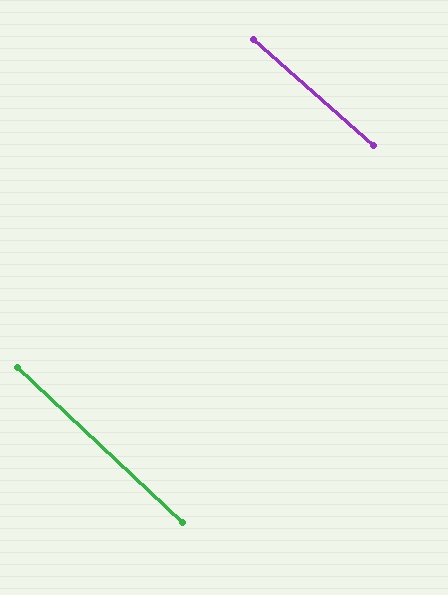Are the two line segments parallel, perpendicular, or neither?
Parallel — their directions differ by only 1.4°.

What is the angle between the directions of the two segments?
Approximately 1 degree.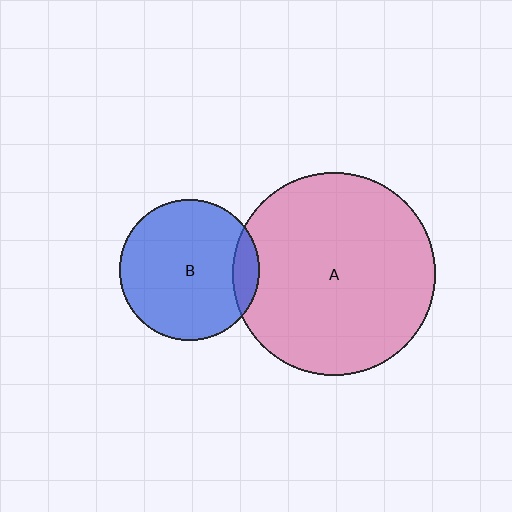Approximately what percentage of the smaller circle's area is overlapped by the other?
Approximately 10%.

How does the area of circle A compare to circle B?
Approximately 2.1 times.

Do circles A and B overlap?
Yes.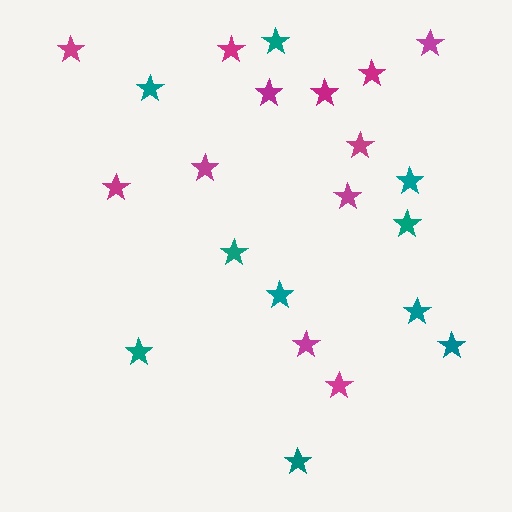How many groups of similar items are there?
There are 2 groups: one group of magenta stars (12) and one group of teal stars (10).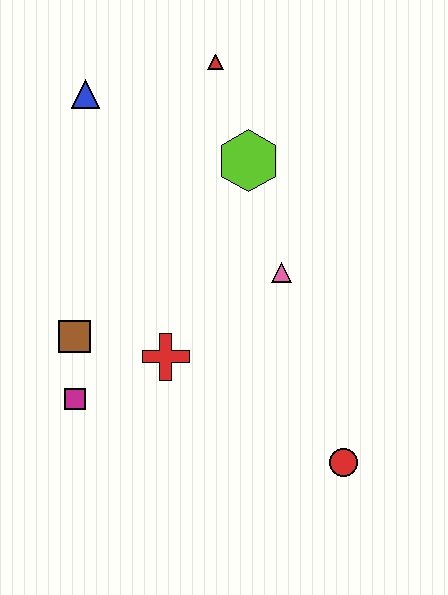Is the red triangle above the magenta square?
Yes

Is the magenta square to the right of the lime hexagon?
No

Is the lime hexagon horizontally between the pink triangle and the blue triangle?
Yes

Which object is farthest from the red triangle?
The red circle is farthest from the red triangle.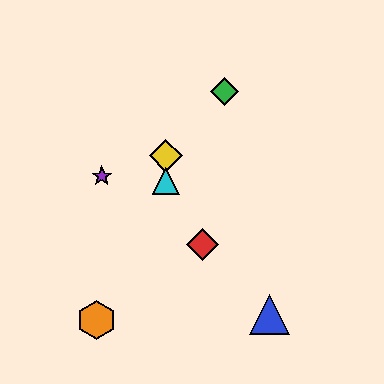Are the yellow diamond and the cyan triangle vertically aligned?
Yes, both are at x≈166.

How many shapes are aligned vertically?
2 shapes (the yellow diamond, the cyan triangle) are aligned vertically.